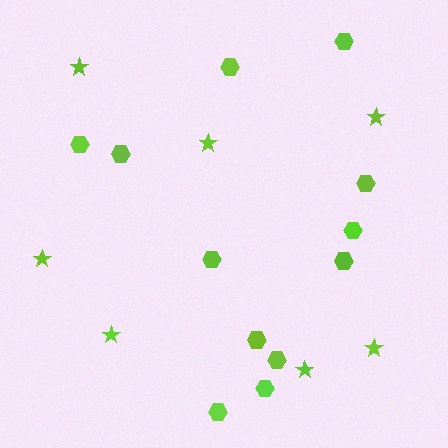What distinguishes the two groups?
There are 2 groups: one group of stars (7) and one group of hexagons (12).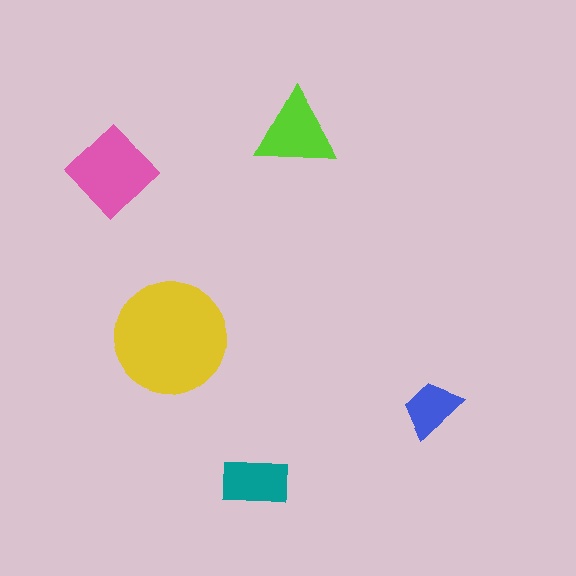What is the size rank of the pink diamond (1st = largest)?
2nd.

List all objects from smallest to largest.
The blue trapezoid, the teal rectangle, the lime triangle, the pink diamond, the yellow circle.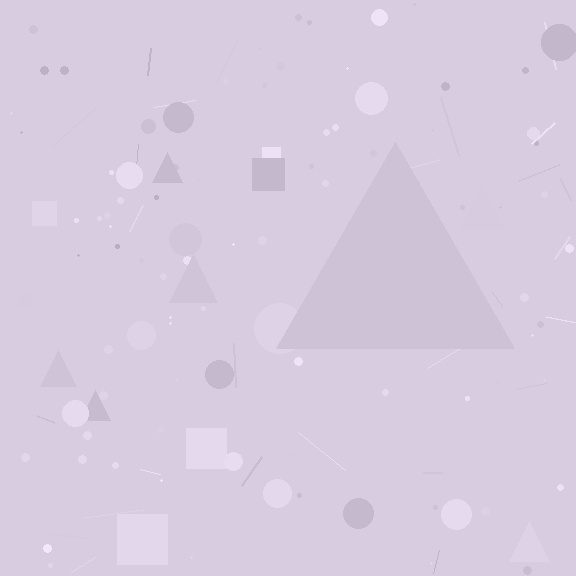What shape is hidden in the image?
A triangle is hidden in the image.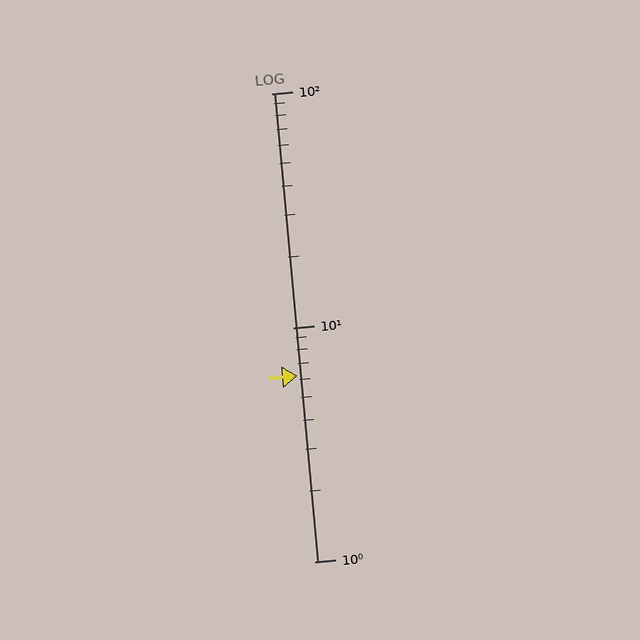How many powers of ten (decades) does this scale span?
The scale spans 2 decades, from 1 to 100.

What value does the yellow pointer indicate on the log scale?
The pointer indicates approximately 6.2.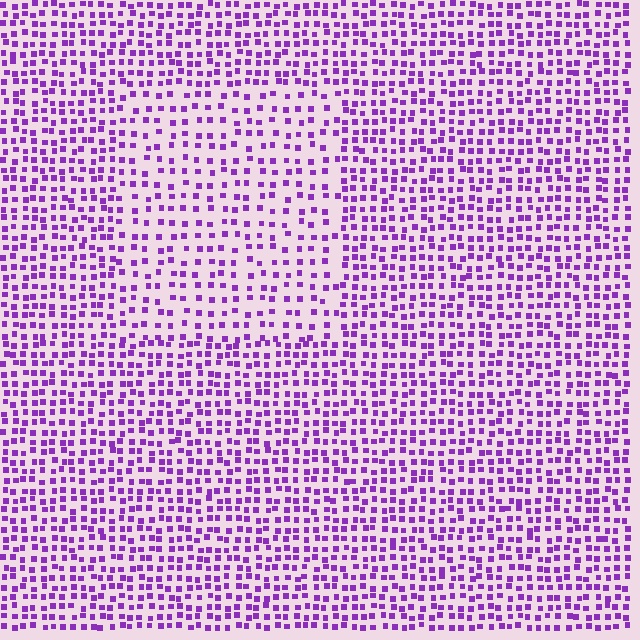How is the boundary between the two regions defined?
The boundary is defined by a change in element density (approximately 1.7x ratio). All elements are the same color, size, and shape.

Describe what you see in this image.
The image contains small purple elements arranged at two different densities. A rectangle-shaped region is visible where the elements are less densely packed than the surrounding area.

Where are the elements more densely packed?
The elements are more densely packed outside the rectangle boundary.